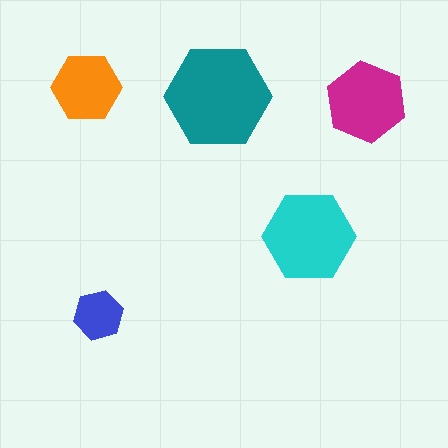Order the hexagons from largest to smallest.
the teal one, the cyan one, the magenta one, the orange one, the blue one.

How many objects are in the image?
There are 5 objects in the image.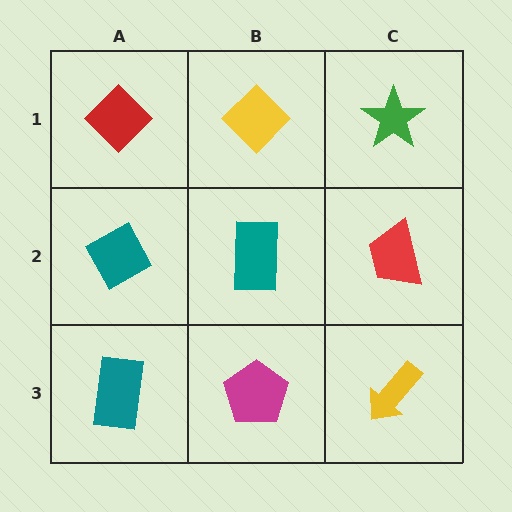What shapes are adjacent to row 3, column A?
A teal diamond (row 2, column A), a magenta pentagon (row 3, column B).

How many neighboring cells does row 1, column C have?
2.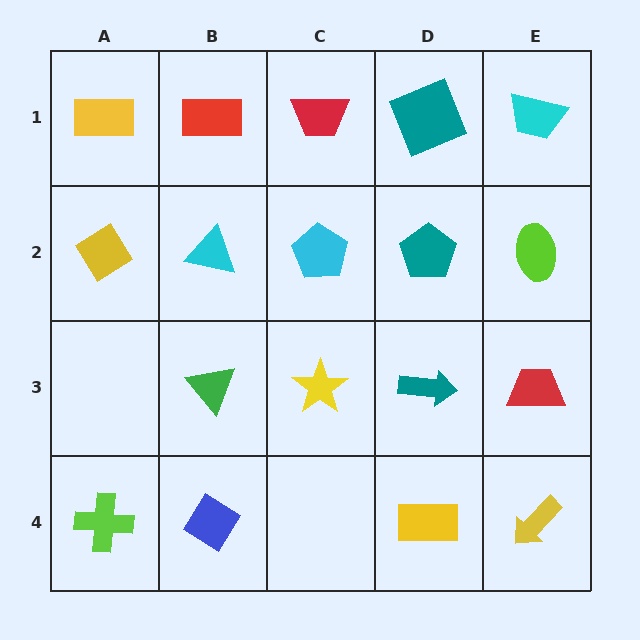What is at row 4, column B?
A blue diamond.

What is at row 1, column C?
A red trapezoid.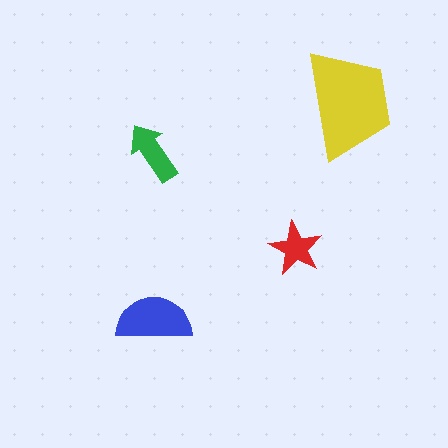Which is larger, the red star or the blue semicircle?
The blue semicircle.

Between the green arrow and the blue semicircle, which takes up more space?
The blue semicircle.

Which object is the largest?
The yellow trapezoid.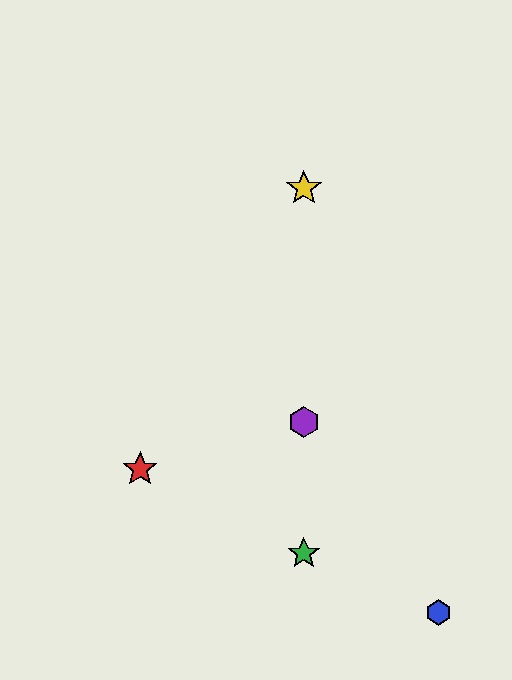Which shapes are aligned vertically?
The green star, the yellow star, the purple hexagon are aligned vertically.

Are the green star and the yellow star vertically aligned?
Yes, both are at x≈304.